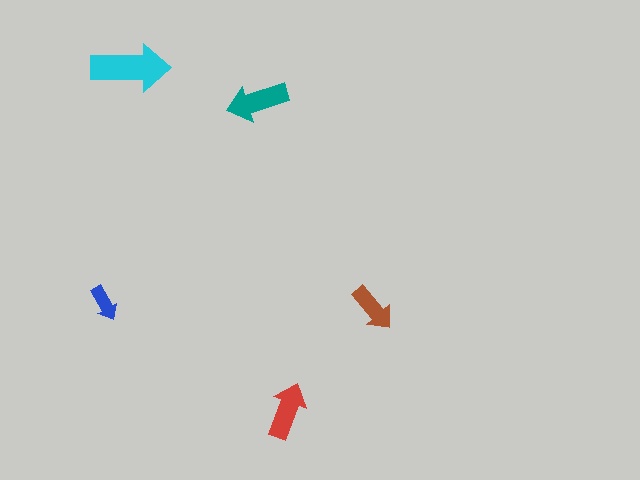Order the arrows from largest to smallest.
the cyan one, the teal one, the red one, the brown one, the blue one.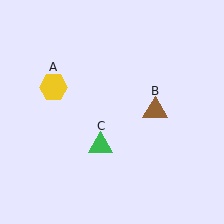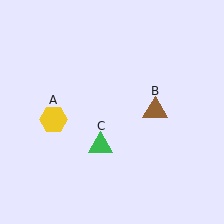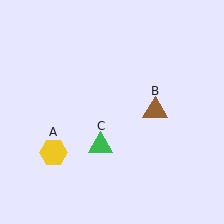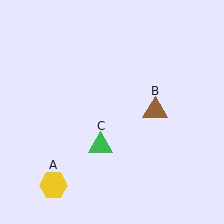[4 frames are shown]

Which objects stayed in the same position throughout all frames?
Brown triangle (object B) and green triangle (object C) remained stationary.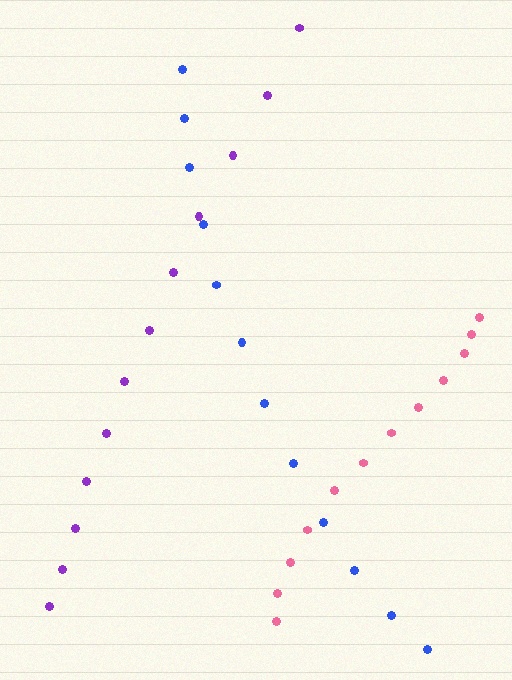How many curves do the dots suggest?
There are 3 distinct paths.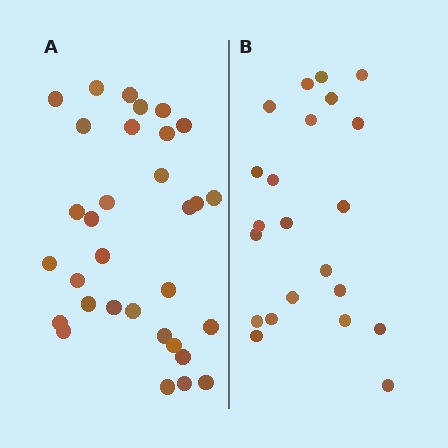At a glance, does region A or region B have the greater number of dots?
Region A (the left region) has more dots.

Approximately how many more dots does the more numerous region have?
Region A has roughly 10 or so more dots than region B.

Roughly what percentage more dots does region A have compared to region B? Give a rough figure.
About 45% more.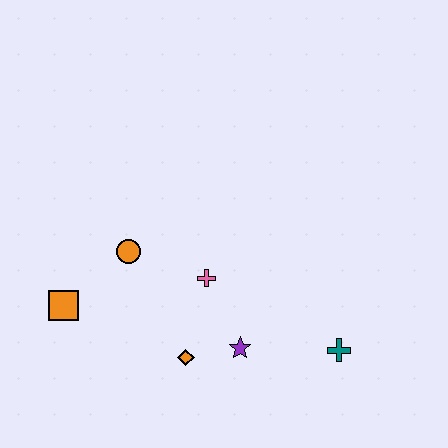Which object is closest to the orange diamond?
The purple star is closest to the orange diamond.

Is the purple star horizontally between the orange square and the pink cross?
No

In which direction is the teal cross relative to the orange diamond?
The teal cross is to the right of the orange diamond.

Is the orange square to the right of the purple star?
No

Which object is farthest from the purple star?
The orange square is farthest from the purple star.